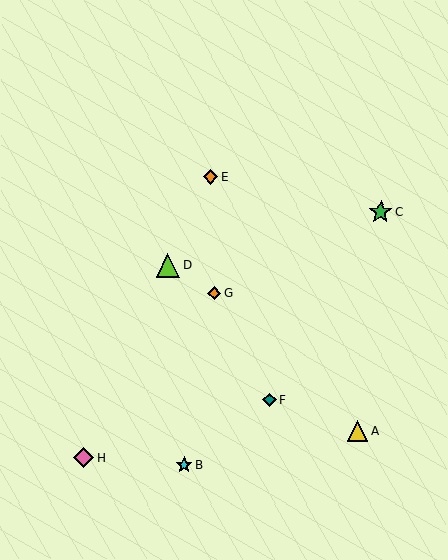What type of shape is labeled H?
Shape H is a pink diamond.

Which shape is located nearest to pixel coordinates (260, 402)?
The teal diamond (labeled F) at (270, 400) is nearest to that location.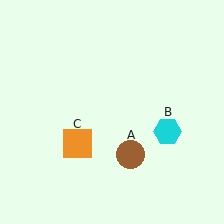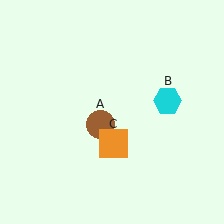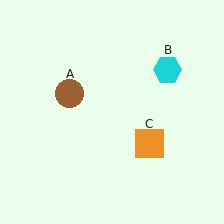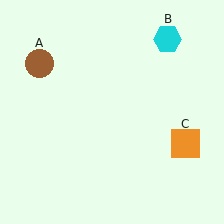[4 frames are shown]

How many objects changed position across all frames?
3 objects changed position: brown circle (object A), cyan hexagon (object B), orange square (object C).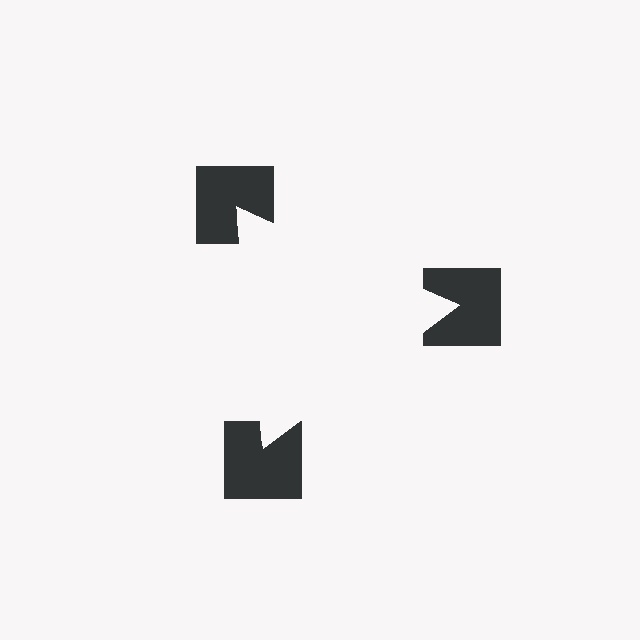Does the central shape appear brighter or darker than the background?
It typically appears slightly brighter than the background, even though no actual brightness change is drawn.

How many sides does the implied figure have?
3 sides.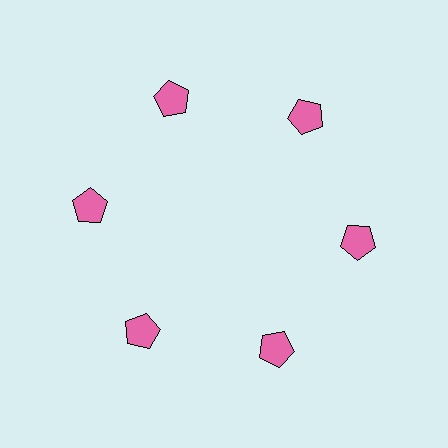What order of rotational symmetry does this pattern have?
This pattern has 6-fold rotational symmetry.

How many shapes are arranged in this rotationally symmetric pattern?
There are 6 shapes, arranged in 6 groups of 1.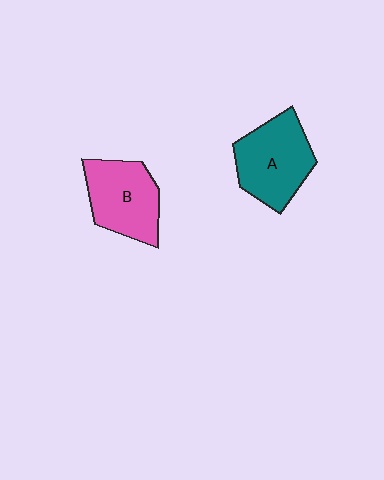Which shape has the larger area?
Shape A (teal).